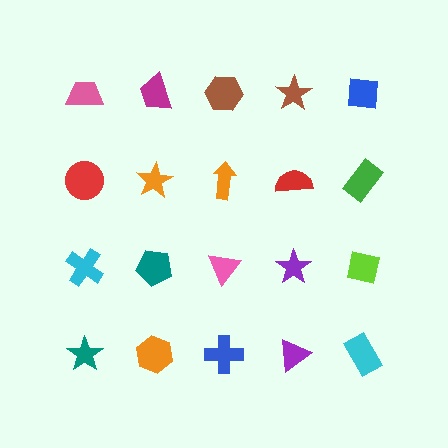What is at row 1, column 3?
A brown hexagon.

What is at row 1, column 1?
A pink trapezoid.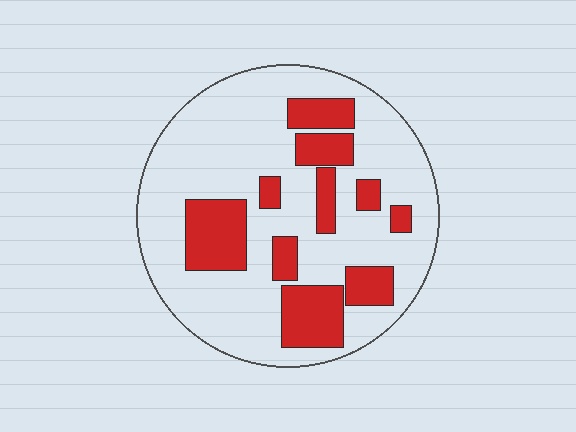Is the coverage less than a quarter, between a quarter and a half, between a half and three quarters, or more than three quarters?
Between a quarter and a half.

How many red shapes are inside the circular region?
10.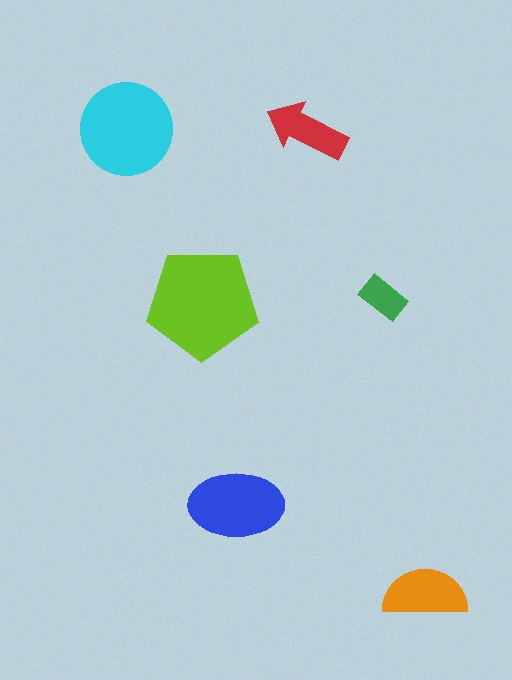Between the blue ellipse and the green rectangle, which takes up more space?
The blue ellipse.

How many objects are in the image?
There are 6 objects in the image.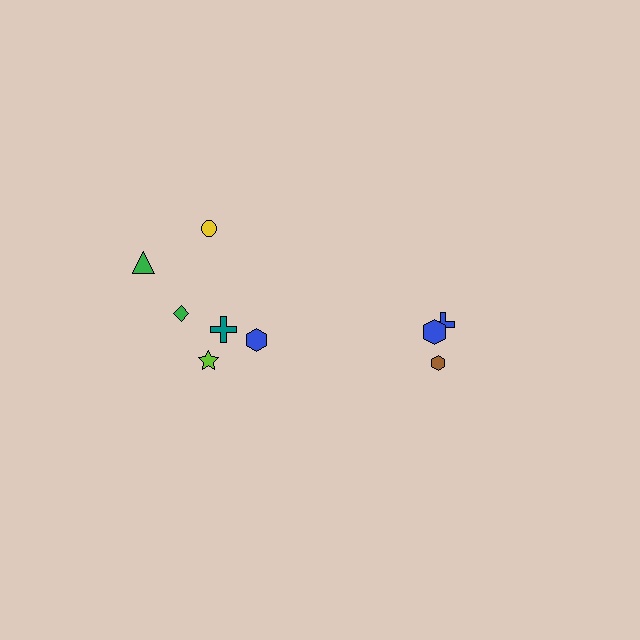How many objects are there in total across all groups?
There are 9 objects.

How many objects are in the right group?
There are 3 objects.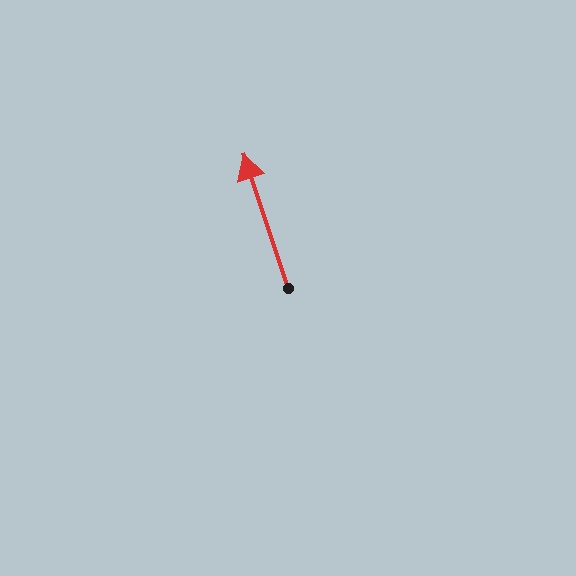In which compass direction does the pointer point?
North.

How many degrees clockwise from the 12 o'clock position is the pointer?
Approximately 341 degrees.